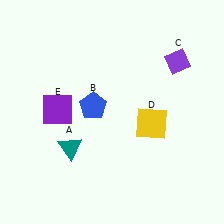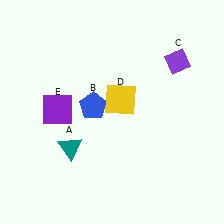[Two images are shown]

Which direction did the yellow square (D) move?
The yellow square (D) moved left.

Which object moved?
The yellow square (D) moved left.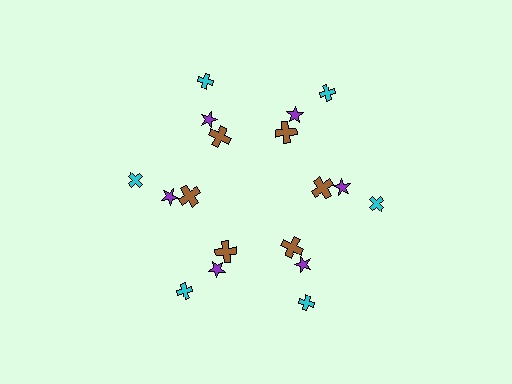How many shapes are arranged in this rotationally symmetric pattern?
There are 18 shapes, arranged in 6 groups of 3.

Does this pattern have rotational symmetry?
Yes, this pattern has 6-fold rotational symmetry. It looks the same after rotating 60 degrees around the center.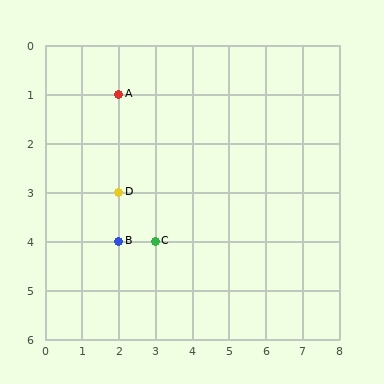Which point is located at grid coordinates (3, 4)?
Point C is at (3, 4).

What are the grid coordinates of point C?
Point C is at grid coordinates (3, 4).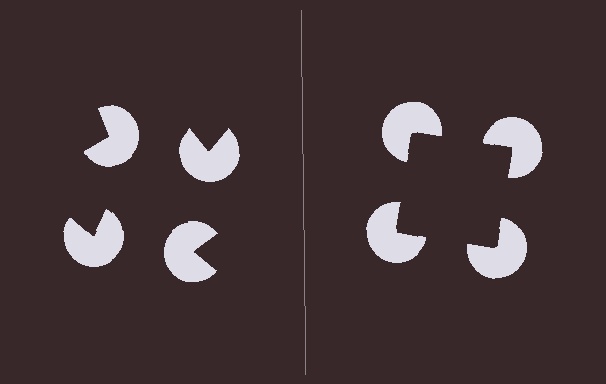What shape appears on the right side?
An illusory square.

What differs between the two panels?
The pac-man discs are positioned identically on both sides; only the wedge orientations differ. On the right they align to a square; on the left they are misaligned.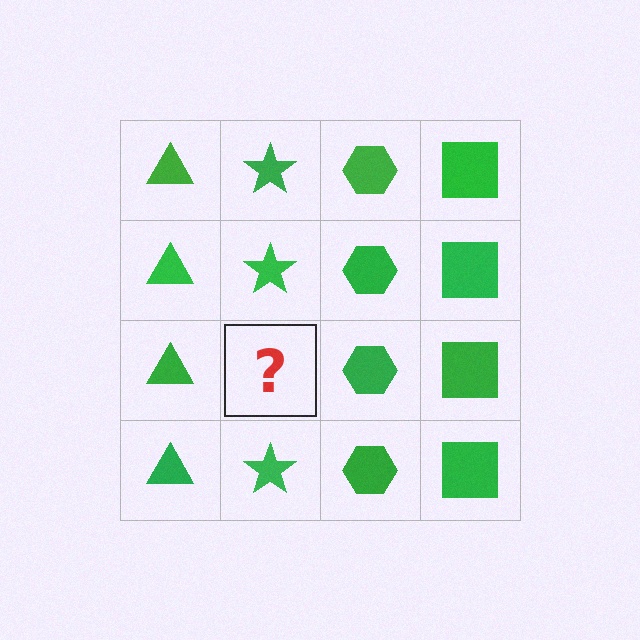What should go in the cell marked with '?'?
The missing cell should contain a green star.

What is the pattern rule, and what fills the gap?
The rule is that each column has a consistent shape. The gap should be filled with a green star.